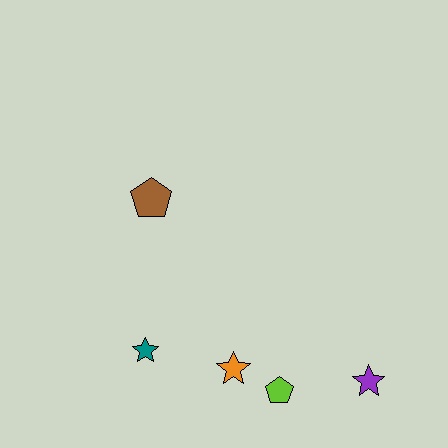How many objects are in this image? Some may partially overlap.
There are 5 objects.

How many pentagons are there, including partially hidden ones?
There are 2 pentagons.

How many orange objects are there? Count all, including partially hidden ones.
There is 1 orange object.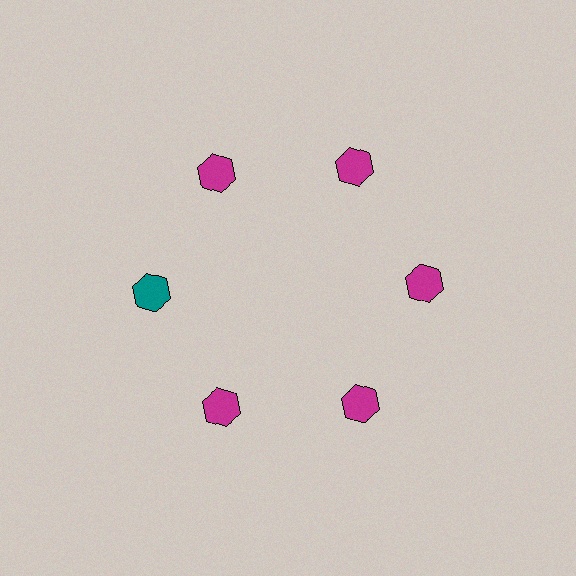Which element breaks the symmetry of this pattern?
The teal hexagon at roughly the 9 o'clock position breaks the symmetry. All other shapes are magenta hexagons.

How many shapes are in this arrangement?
There are 6 shapes arranged in a ring pattern.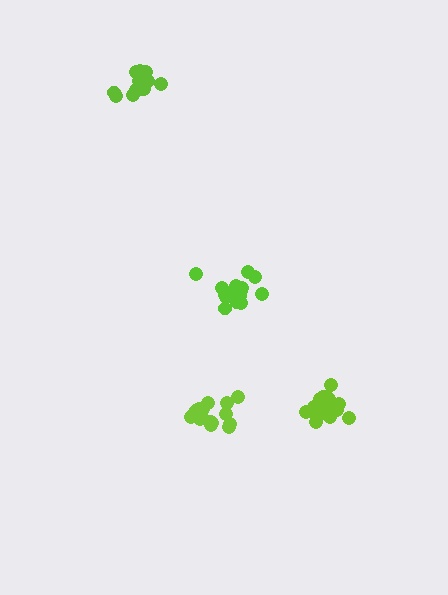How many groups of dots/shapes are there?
There are 4 groups.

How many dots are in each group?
Group 1: 17 dots, Group 2: 20 dots, Group 3: 16 dots, Group 4: 21 dots (74 total).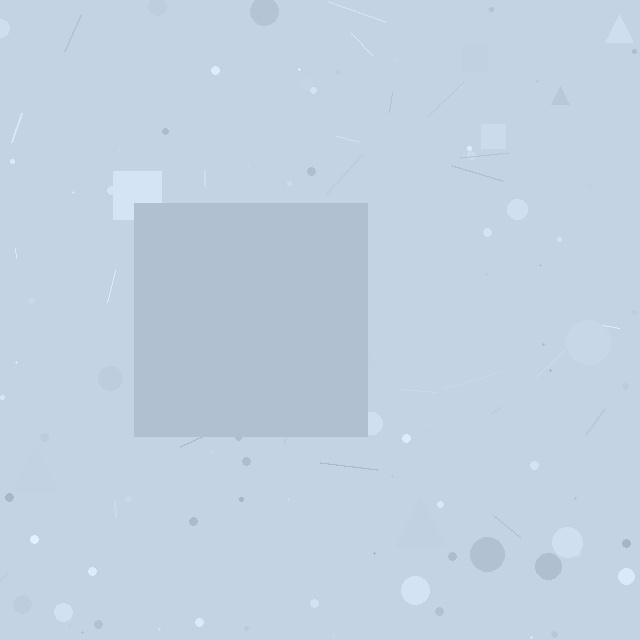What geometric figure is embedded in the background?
A square is embedded in the background.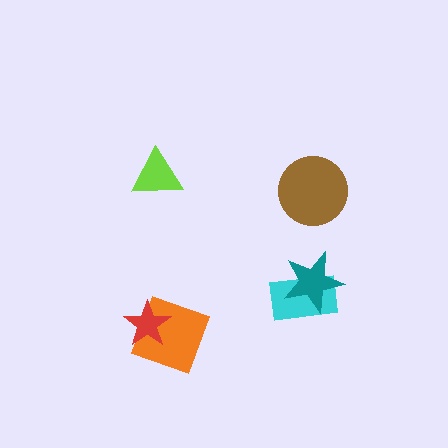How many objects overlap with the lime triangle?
0 objects overlap with the lime triangle.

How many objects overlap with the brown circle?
0 objects overlap with the brown circle.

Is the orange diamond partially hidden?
Yes, it is partially covered by another shape.